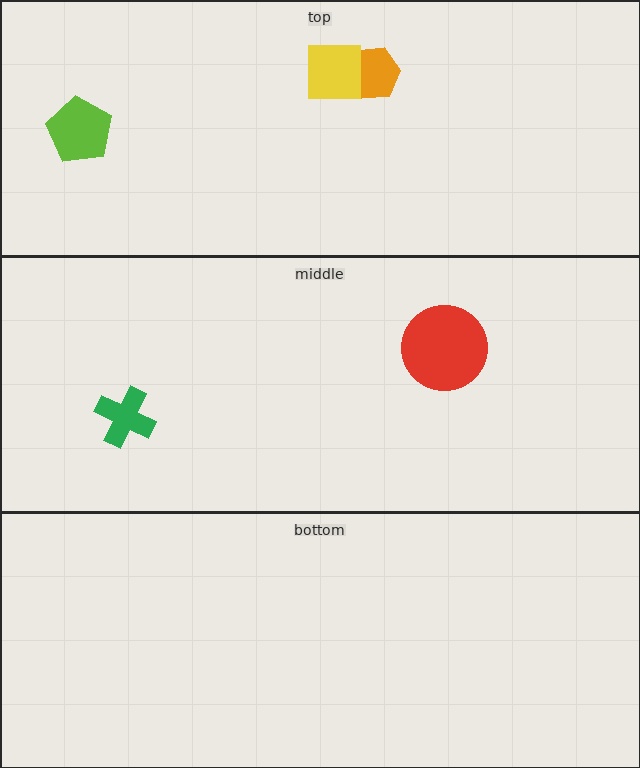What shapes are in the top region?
The orange hexagon, the lime pentagon, the yellow square.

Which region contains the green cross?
The middle region.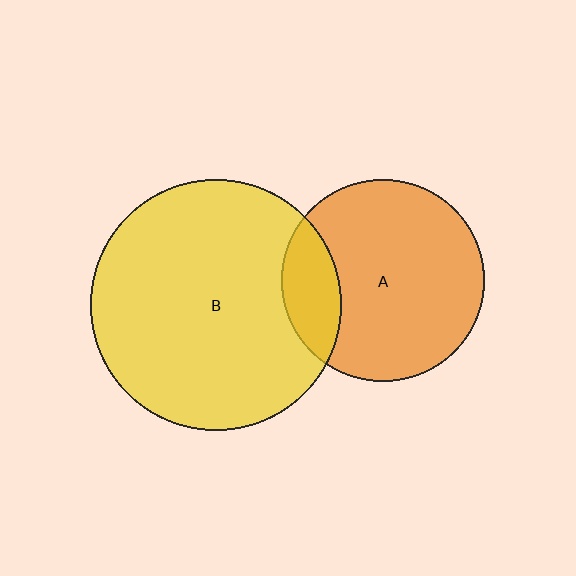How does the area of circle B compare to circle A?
Approximately 1.5 times.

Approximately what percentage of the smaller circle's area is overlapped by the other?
Approximately 20%.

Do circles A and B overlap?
Yes.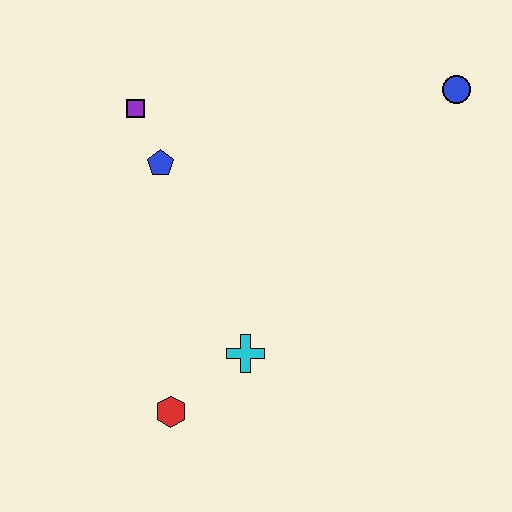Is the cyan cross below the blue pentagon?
Yes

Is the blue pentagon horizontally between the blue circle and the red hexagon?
No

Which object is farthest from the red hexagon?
The blue circle is farthest from the red hexagon.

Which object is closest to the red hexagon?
The cyan cross is closest to the red hexagon.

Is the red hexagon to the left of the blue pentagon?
No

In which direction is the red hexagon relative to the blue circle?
The red hexagon is below the blue circle.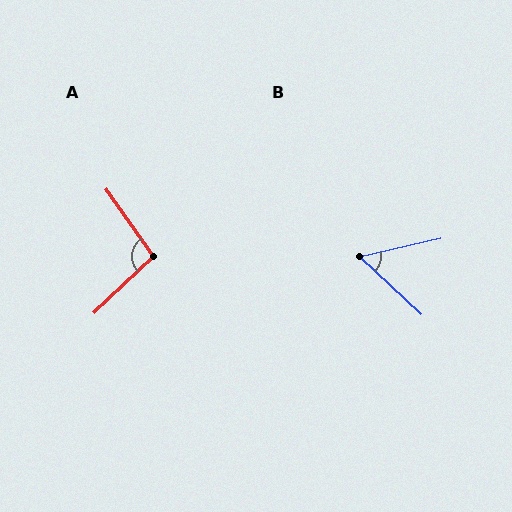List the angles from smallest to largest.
B (56°), A (98°).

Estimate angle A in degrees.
Approximately 98 degrees.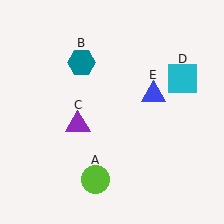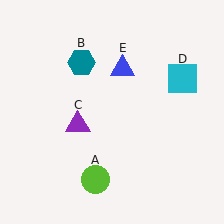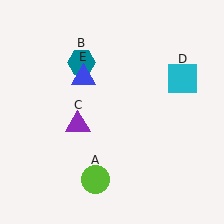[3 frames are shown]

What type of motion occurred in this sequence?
The blue triangle (object E) rotated counterclockwise around the center of the scene.